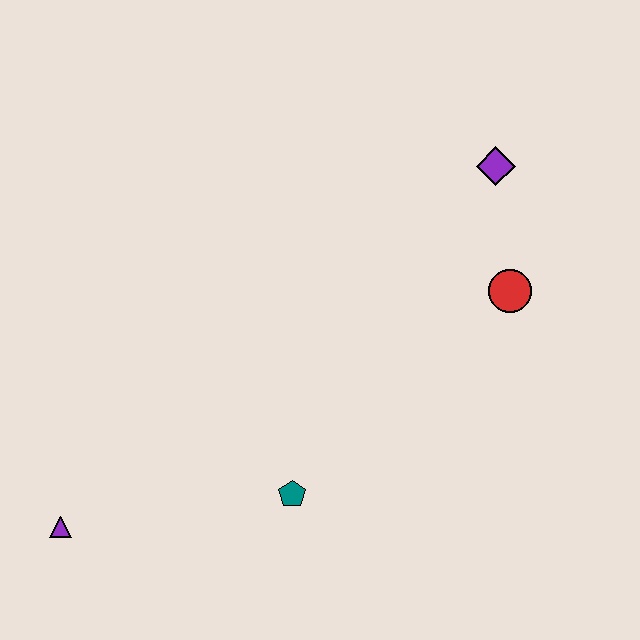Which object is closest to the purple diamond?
The red circle is closest to the purple diamond.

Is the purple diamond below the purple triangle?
No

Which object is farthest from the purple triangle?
The purple diamond is farthest from the purple triangle.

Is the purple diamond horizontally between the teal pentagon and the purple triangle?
No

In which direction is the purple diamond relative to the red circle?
The purple diamond is above the red circle.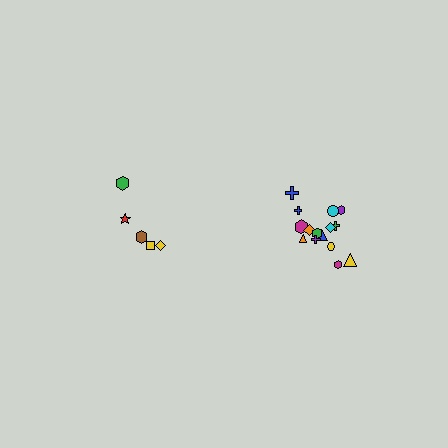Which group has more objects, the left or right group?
The right group.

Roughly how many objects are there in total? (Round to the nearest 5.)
Roughly 20 objects in total.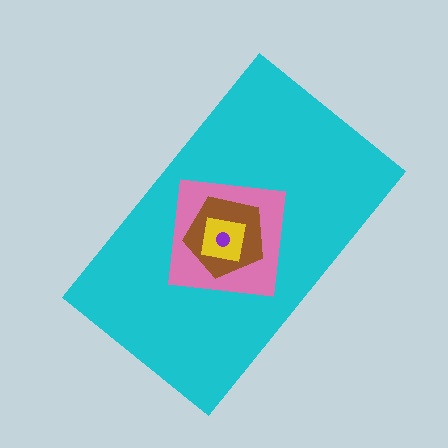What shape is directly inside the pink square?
The brown pentagon.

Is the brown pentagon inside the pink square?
Yes.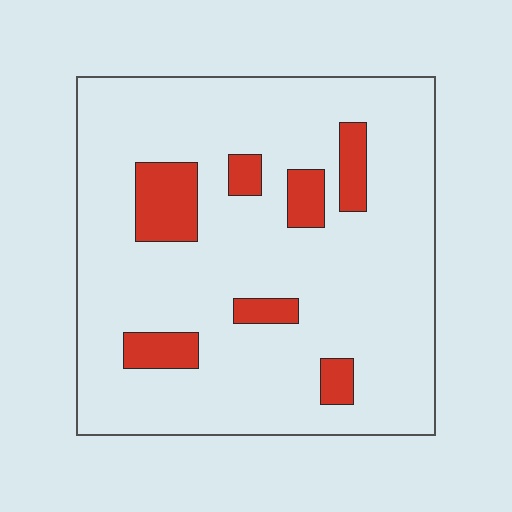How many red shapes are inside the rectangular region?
7.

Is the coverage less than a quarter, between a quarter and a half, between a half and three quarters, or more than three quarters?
Less than a quarter.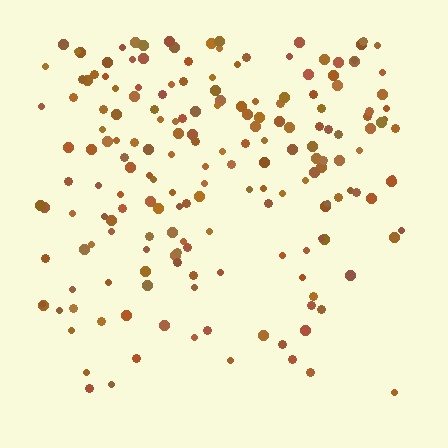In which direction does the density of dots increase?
From bottom to top, with the top side densest.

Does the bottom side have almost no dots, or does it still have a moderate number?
Still a moderate number, just noticeably fewer than the top.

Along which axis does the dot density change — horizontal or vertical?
Vertical.